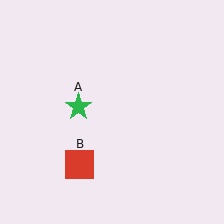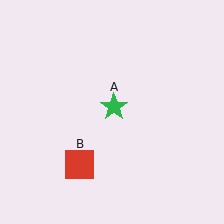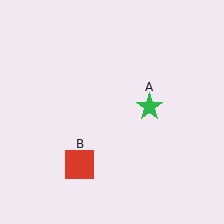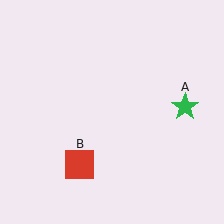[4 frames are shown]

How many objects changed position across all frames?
1 object changed position: green star (object A).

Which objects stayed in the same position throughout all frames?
Red square (object B) remained stationary.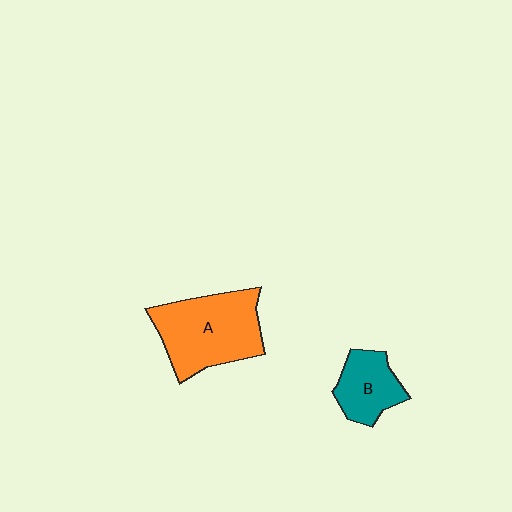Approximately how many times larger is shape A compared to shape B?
Approximately 1.9 times.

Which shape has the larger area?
Shape A (orange).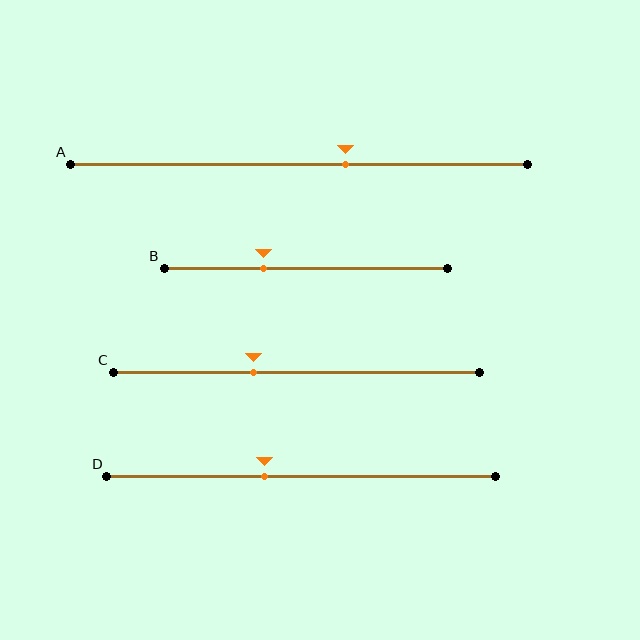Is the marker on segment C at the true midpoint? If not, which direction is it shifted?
No, the marker on segment C is shifted to the left by about 12% of the segment length.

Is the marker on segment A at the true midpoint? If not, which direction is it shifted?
No, the marker on segment A is shifted to the right by about 10% of the segment length.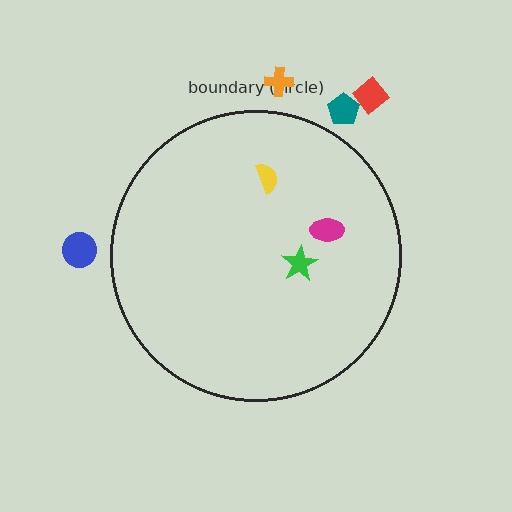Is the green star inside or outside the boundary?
Inside.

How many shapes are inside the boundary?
3 inside, 4 outside.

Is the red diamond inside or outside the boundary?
Outside.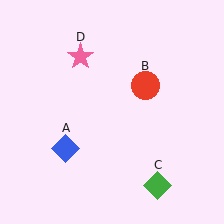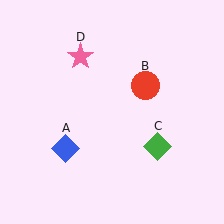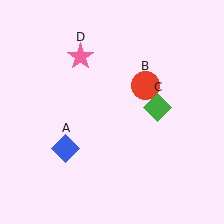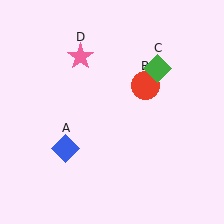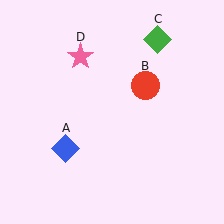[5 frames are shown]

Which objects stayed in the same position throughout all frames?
Blue diamond (object A) and red circle (object B) and pink star (object D) remained stationary.